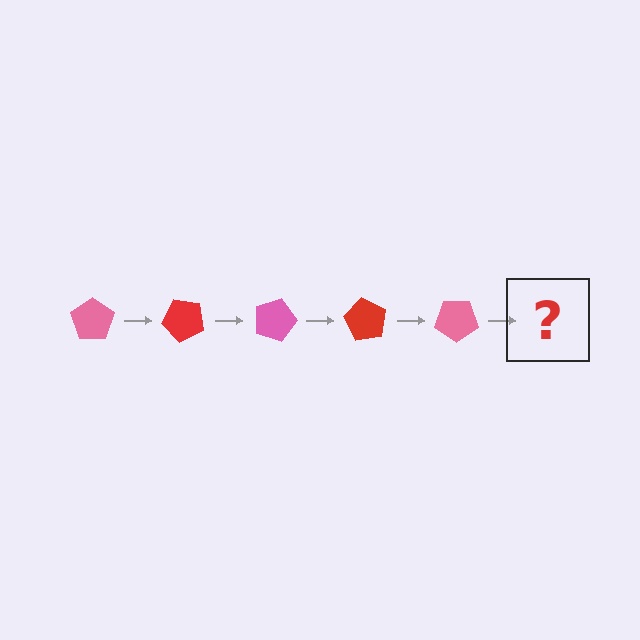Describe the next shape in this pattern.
It should be a red pentagon, rotated 225 degrees from the start.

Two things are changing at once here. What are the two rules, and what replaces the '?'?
The two rules are that it rotates 45 degrees each step and the color cycles through pink and red. The '?' should be a red pentagon, rotated 225 degrees from the start.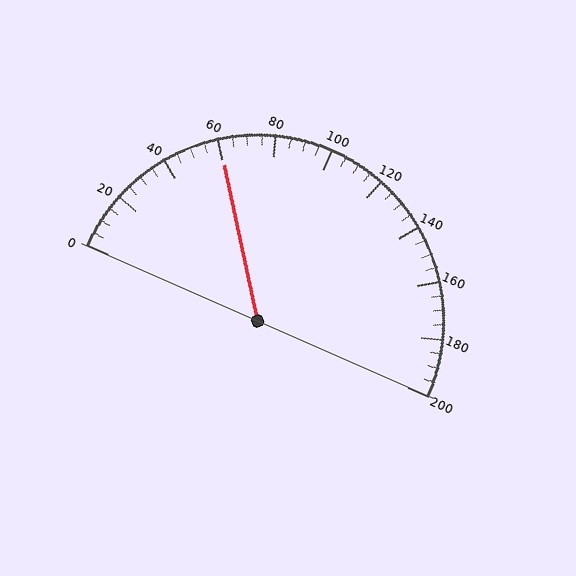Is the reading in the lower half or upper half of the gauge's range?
The reading is in the lower half of the range (0 to 200).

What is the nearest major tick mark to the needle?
The nearest major tick mark is 60.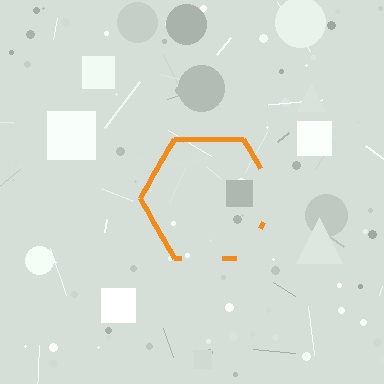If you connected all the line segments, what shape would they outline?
They would outline a hexagon.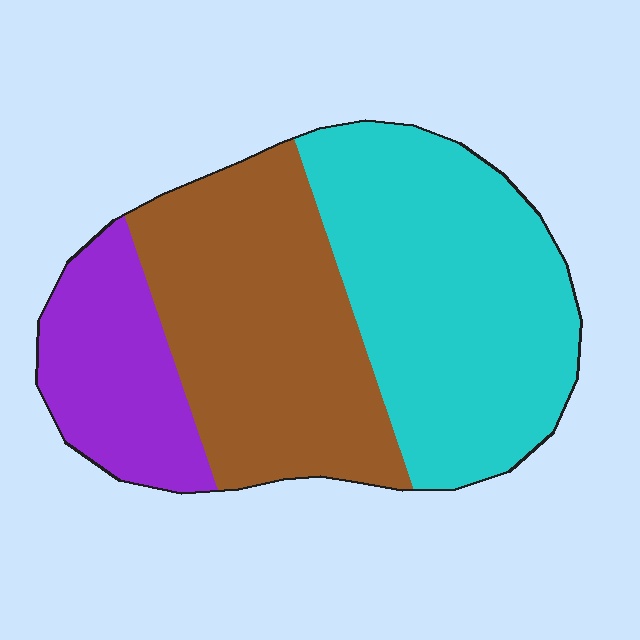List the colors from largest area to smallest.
From largest to smallest: cyan, brown, purple.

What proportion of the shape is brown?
Brown takes up about three eighths (3/8) of the shape.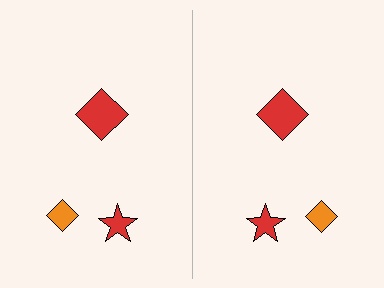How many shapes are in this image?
There are 6 shapes in this image.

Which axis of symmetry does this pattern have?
The pattern has a vertical axis of symmetry running through the center of the image.